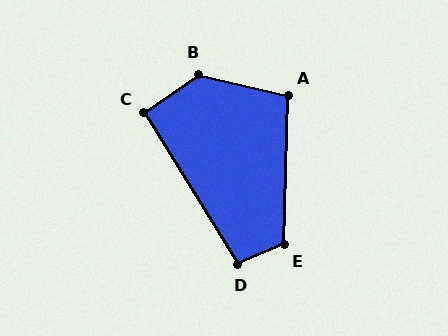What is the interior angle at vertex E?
Approximately 115 degrees (obtuse).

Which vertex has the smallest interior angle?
C, at approximately 94 degrees.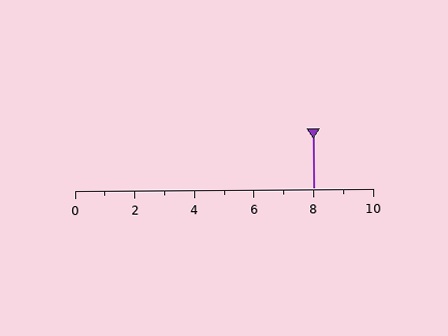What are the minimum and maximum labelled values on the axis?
The axis runs from 0 to 10.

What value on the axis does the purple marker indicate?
The marker indicates approximately 8.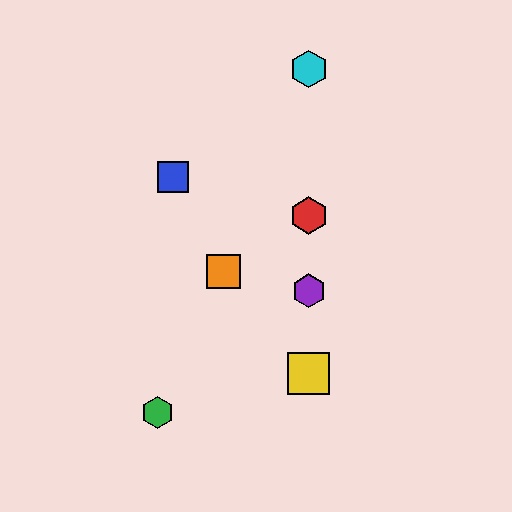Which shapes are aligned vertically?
The red hexagon, the yellow square, the purple hexagon, the cyan hexagon are aligned vertically.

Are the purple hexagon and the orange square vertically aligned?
No, the purple hexagon is at x≈309 and the orange square is at x≈223.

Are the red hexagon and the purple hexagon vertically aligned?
Yes, both are at x≈309.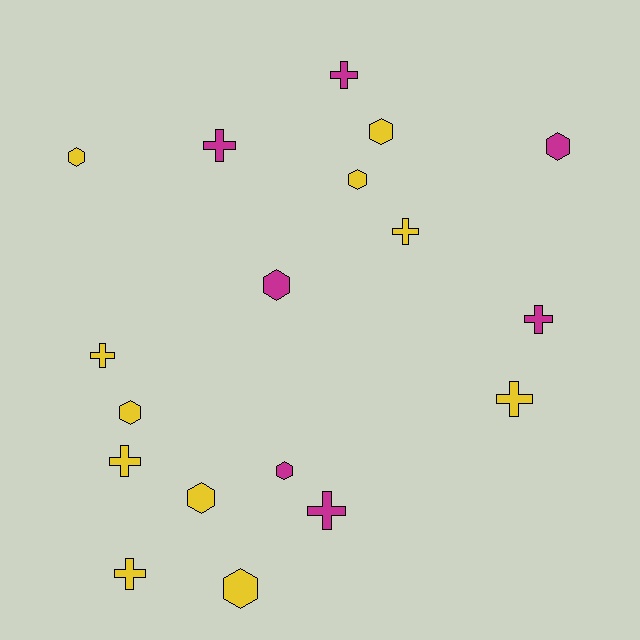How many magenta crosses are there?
There are 4 magenta crosses.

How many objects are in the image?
There are 18 objects.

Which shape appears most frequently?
Hexagon, with 9 objects.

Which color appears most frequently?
Yellow, with 11 objects.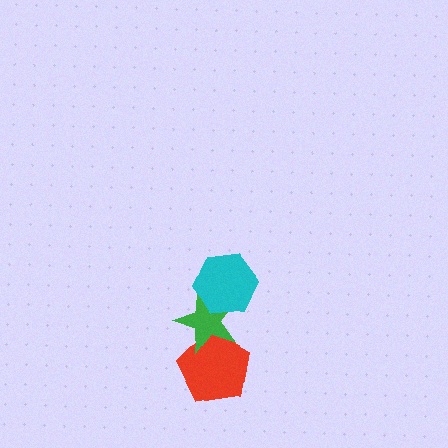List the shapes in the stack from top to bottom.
From top to bottom: the cyan hexagon, the green star, the red pentagon.